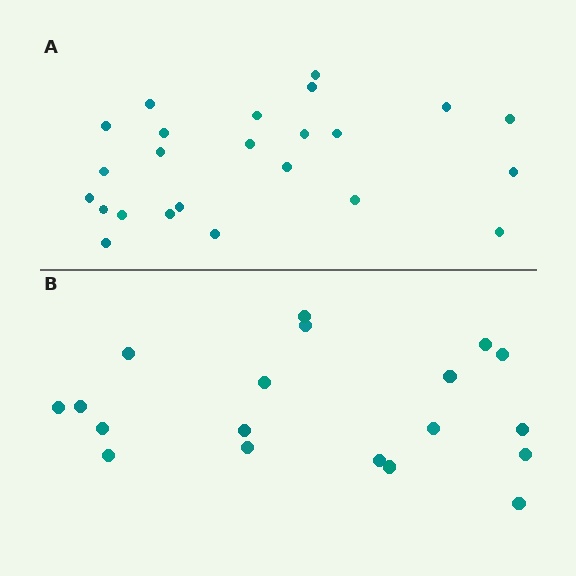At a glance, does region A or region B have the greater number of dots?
Region A (the top region) has more dots.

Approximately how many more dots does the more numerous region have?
Region A has about 5 more dots than region B.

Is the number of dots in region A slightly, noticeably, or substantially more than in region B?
Region A has noticeably more, but not dramatically so. The ratio is roughly 1.3 to 1.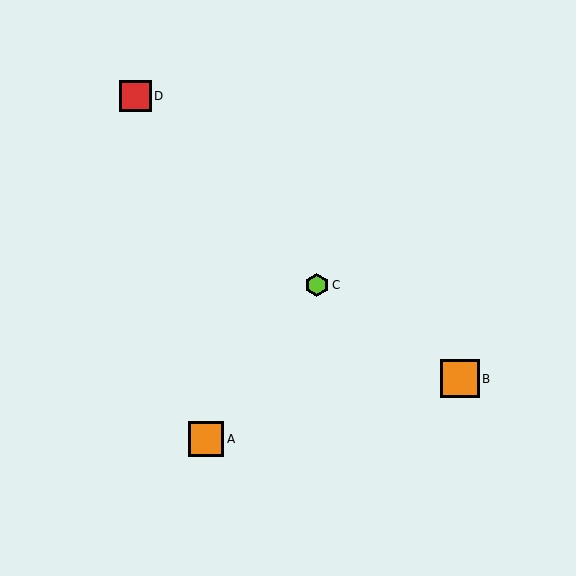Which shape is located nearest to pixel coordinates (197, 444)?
The orange square (labeled A) at (206, 439) is nearest to that location.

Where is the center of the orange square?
The center of the orange square is at (206, 439).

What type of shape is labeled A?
Shape A is an orange square.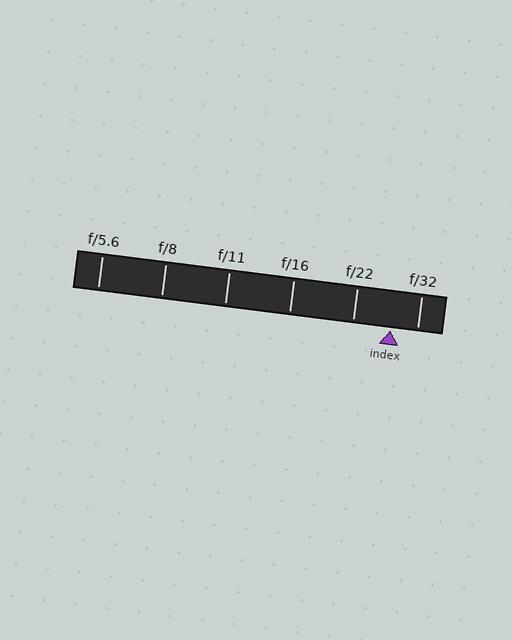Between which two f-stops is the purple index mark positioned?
The index mark is between f/22 and f/32.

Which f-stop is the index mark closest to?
The index mark is closest to f/32.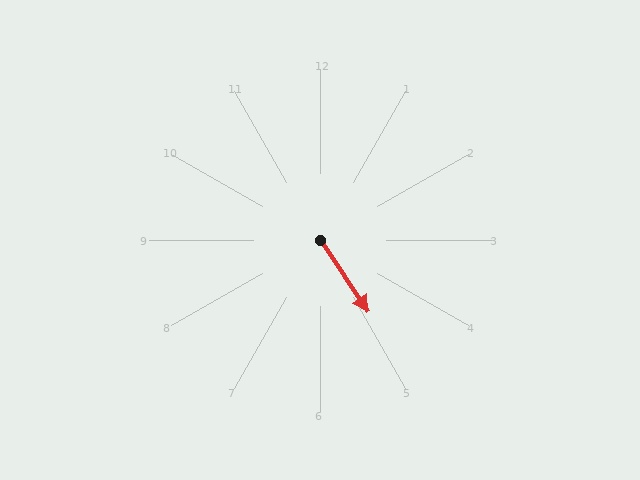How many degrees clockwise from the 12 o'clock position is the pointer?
Approximately 146 degrees.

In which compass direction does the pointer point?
Southeast.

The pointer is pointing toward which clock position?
Roughly 5 o'clock.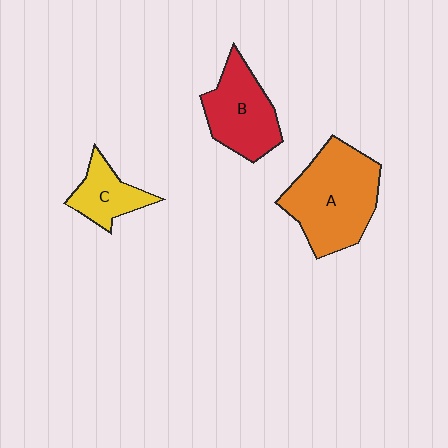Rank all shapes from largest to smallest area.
From largest to smallest: A (orange), B (red), C (yellow).